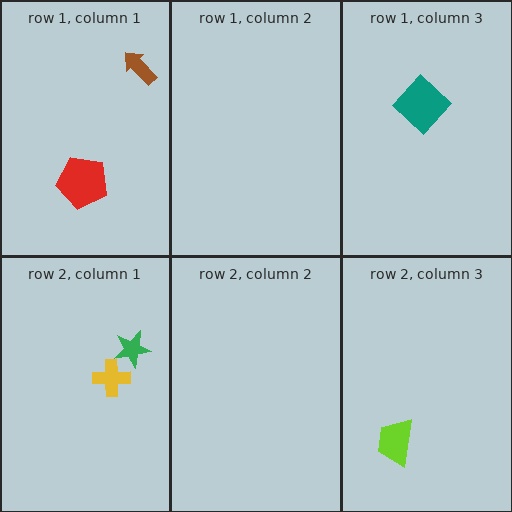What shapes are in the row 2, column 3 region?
The lime trapezoid.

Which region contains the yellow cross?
The row 2, column 1 region.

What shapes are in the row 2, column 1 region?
The yellow cross, the green star.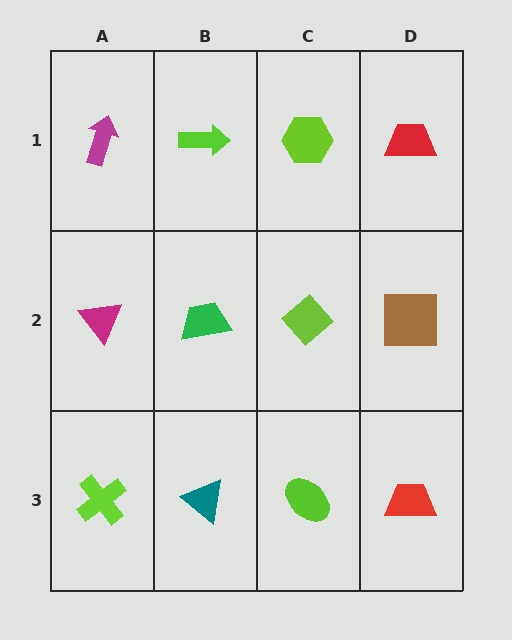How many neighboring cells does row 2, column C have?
4.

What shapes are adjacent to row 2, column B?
A lime arrow (row 1, column B), a teal triangle (row 3, column B), a magenta triangle (row 2, column A), a lime diamond (row 2, column C).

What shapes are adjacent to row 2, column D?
A red trapezoid (row 1, column D), a red trapezoid (row 3, column D), a lime diamond (row 2, column C).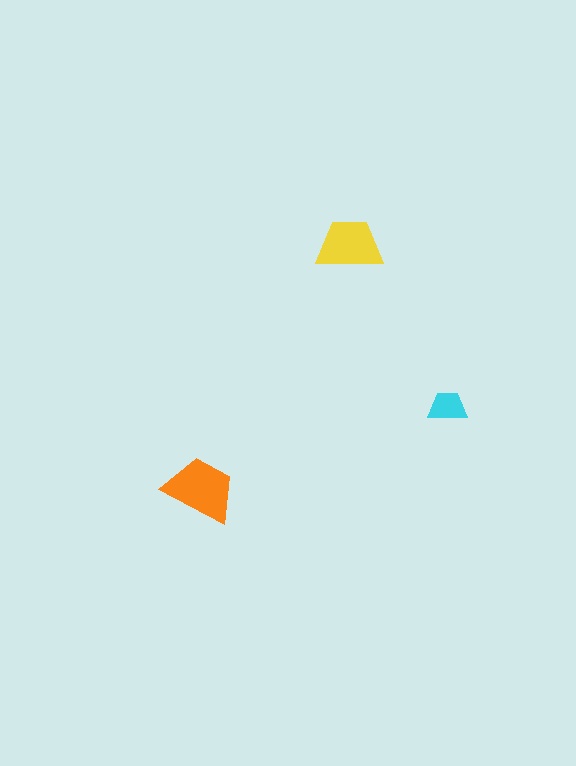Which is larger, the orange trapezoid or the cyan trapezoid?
The orange one.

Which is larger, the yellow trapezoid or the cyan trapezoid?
The yellow one.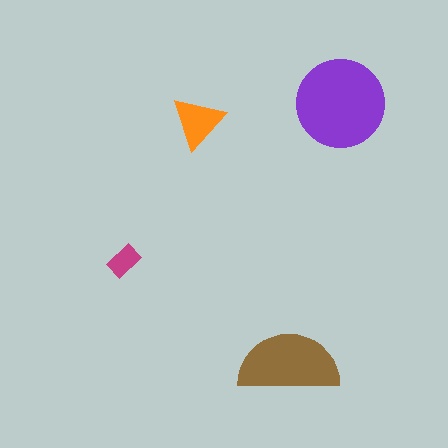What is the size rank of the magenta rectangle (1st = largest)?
4th.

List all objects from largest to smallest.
The purple circle, the brown semicircle, the orange triangle, the magenta rectangle.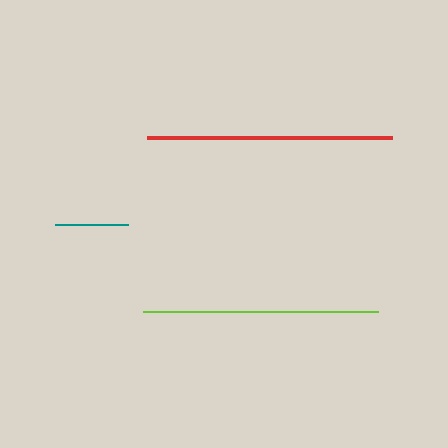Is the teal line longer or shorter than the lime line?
The lime line is longer than the teal line.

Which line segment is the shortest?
The teal line is the shortest at approximately 73 pixels.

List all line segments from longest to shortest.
From longest to shortest: red, lime, teal.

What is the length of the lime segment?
The lime segment is approximately 234 pixels long.